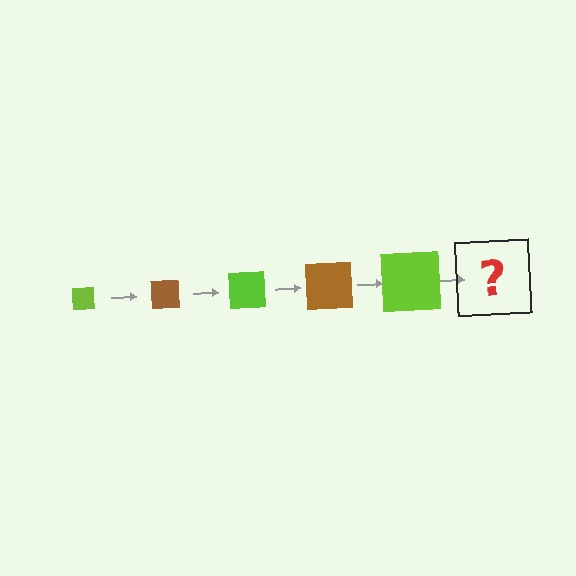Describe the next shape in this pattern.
It should be a brown square, larger than the previous one.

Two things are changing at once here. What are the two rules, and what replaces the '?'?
The two rules are that the square grows larger each step and the color cycles through lime and brown. The '?' should be a brown square, larger than the previous one.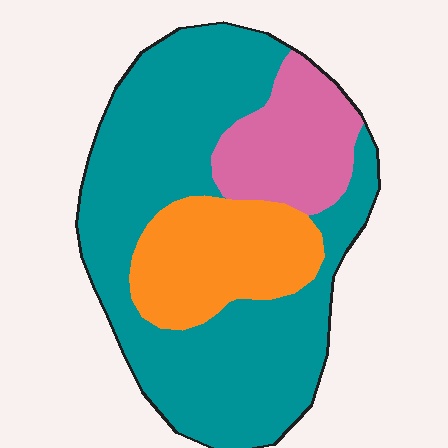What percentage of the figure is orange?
Orange covers around 20% of the figure.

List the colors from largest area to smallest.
From largest to smallest: teal, orange, pink.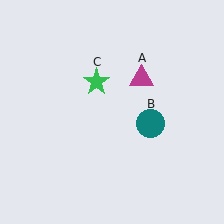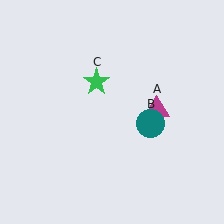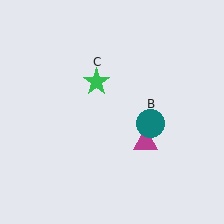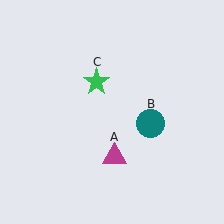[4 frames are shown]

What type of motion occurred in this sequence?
The magenta triangle (object A) rotated clockwise around the center of the scene.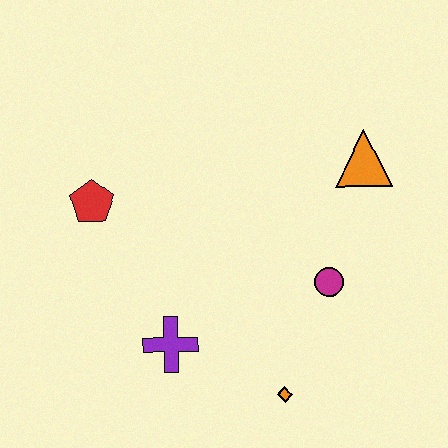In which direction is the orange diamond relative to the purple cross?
The orange diamond is to the right of the purple cross.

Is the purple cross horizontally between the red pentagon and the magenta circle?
Yes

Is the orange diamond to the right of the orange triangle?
No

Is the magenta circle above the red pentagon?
No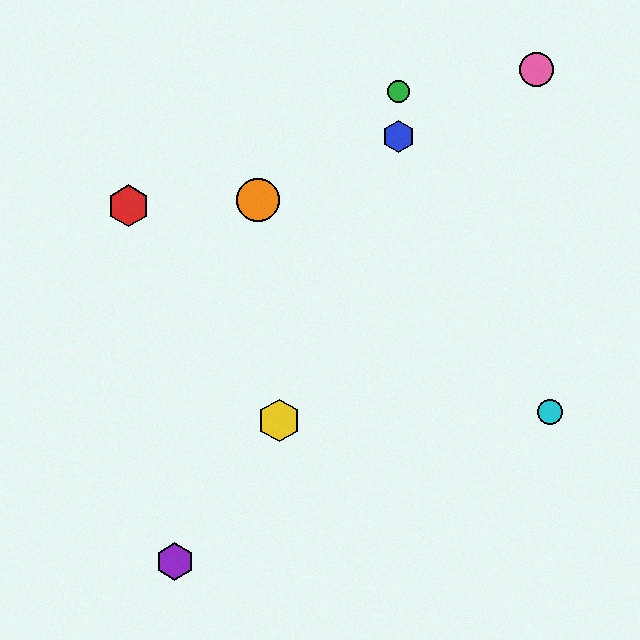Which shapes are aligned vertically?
The blue hexagon, the green circle are aligned vertically.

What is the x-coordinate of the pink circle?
The pink circle is at x≈537.